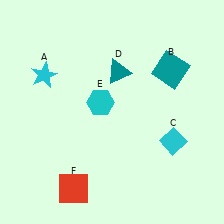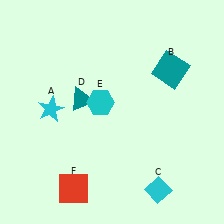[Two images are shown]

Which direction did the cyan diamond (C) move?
The cyan diamond (C) moved down.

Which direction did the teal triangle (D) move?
The teal triangle (D) moved left.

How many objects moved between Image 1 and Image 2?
3 objects moved between the two images.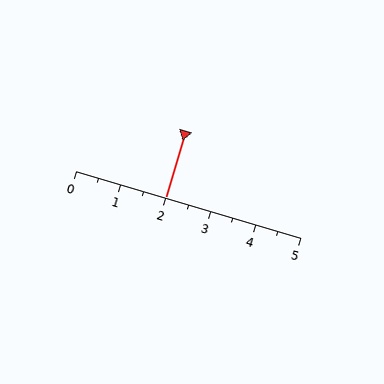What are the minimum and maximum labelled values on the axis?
The axis runs from 0 to 5.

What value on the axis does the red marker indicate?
The marker indicates approximately 2.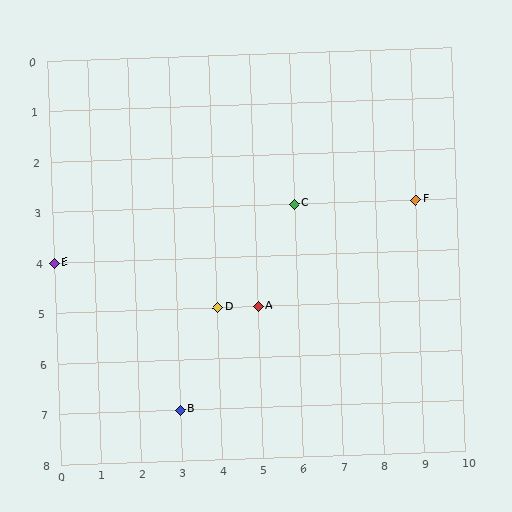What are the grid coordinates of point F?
Point F is at grid coordinates (9, 3).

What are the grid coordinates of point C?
Point C is at grid coordinates (6, 3).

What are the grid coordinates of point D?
Point D is at grid coordinates (4, 5).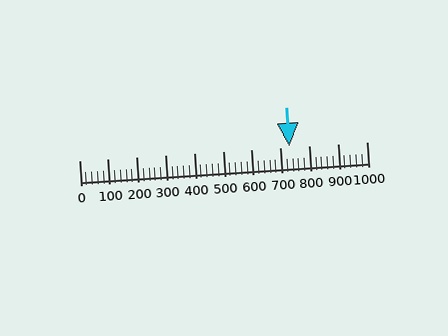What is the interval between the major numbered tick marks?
The major tick marks are spaced 100 units apart.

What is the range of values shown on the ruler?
The ruler shows values from 0 to 1000.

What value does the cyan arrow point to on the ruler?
The cyan arrow points to approximately 730.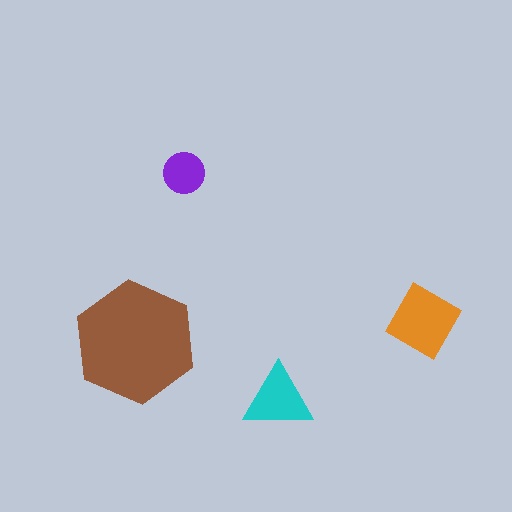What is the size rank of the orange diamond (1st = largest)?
2nd.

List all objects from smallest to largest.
The purple circle, the cyan triangle, the orange diamond, the brown hexagon.